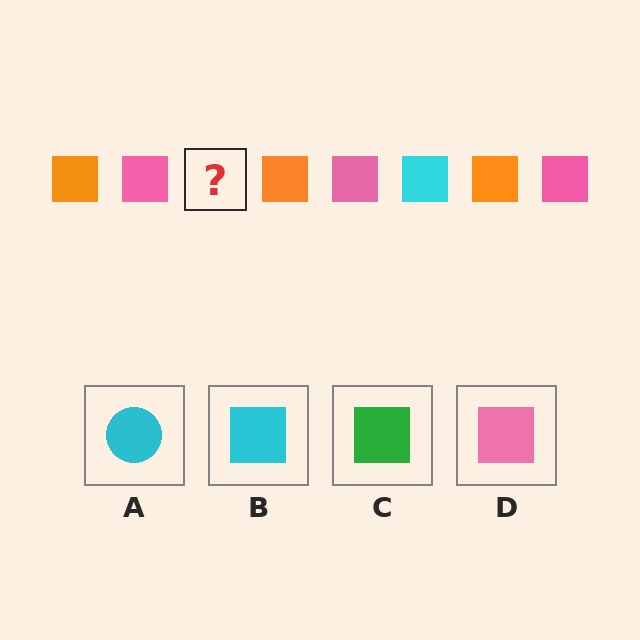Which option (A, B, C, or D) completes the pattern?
B.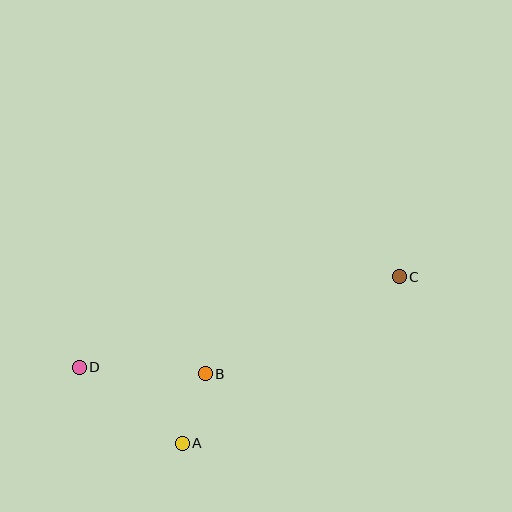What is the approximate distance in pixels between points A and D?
The distance between A and D is approximately 128 pixels.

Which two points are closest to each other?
Points A and B are closest to each other.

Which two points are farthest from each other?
Points C and D are farthest from each other.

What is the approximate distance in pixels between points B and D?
The distance between B and D is approximately 127 pixels.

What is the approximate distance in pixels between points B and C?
The distance between B and C is approximately 216 pixels.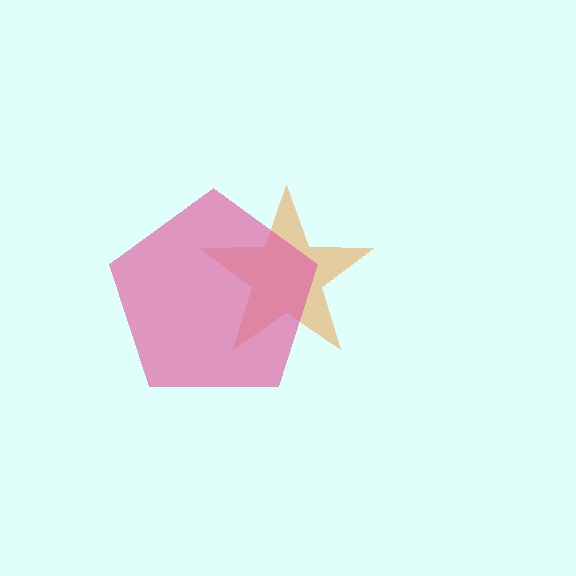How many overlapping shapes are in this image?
There are 2 overlapping shapes in the image.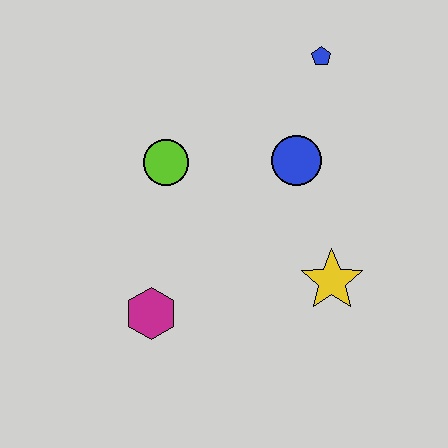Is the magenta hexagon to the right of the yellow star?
No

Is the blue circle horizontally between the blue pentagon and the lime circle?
Yes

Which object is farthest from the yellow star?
The blue pentagon is farthest from the yellow star.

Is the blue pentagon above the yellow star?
Yes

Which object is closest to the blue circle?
The blue pentagon is closest to the blue circle.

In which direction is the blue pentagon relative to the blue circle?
The blue pentagon is above the blue circle.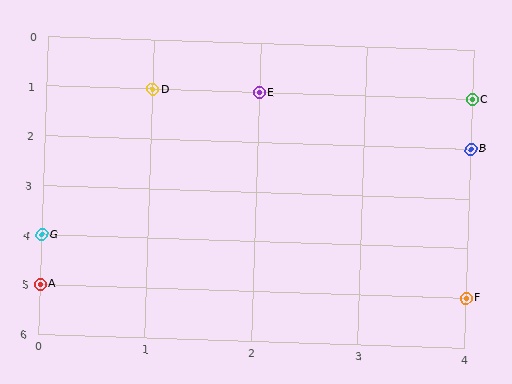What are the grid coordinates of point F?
Point F is at grid coordinates (4, 5).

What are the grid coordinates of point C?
Point C is at grid coordinates (4, 1).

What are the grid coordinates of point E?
Point E is at grid coordinates (2, 1).